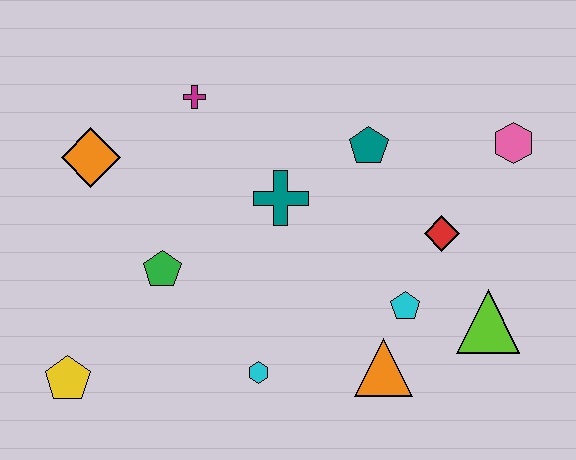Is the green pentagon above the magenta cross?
No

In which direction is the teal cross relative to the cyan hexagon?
The teal cross is above the cyan hexagon.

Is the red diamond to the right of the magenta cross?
Yes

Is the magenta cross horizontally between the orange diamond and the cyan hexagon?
Yes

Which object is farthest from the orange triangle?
The orange diamond is farthest from the orange triangle.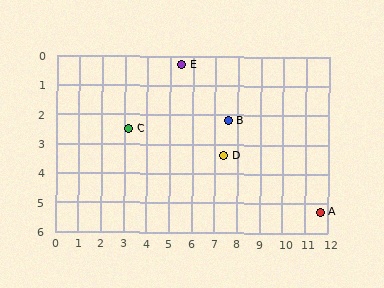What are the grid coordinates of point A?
Point A is at approximately (11.7, 5.3).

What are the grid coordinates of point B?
Point B is at approximately (7.6, 2.2).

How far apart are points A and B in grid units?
Points A and B are about 5.1 grid units apart.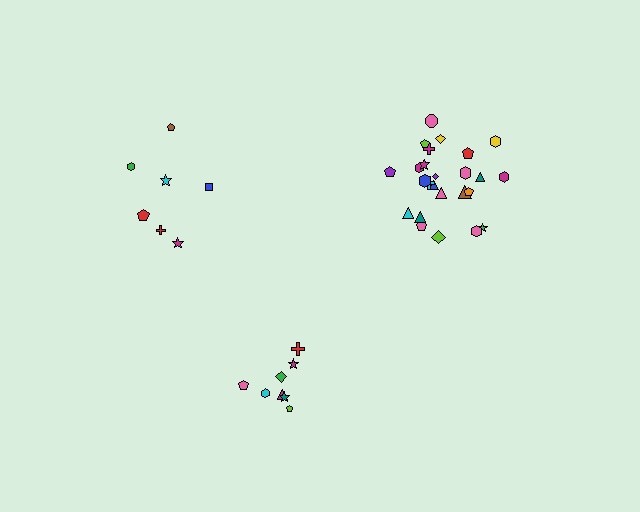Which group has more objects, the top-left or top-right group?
The top-right group.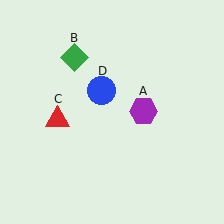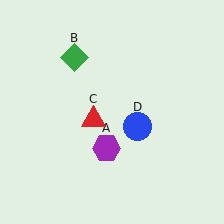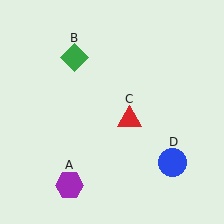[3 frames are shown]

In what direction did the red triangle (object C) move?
The red triangle (object C) moved right.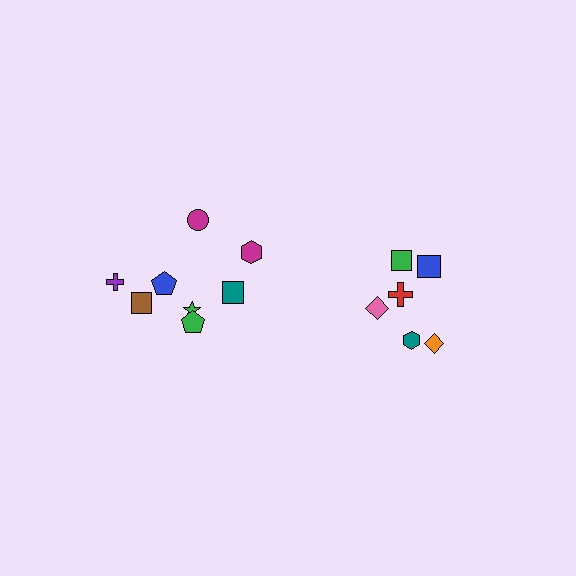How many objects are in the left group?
There are 8 objects.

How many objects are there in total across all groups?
There are 14 objects.